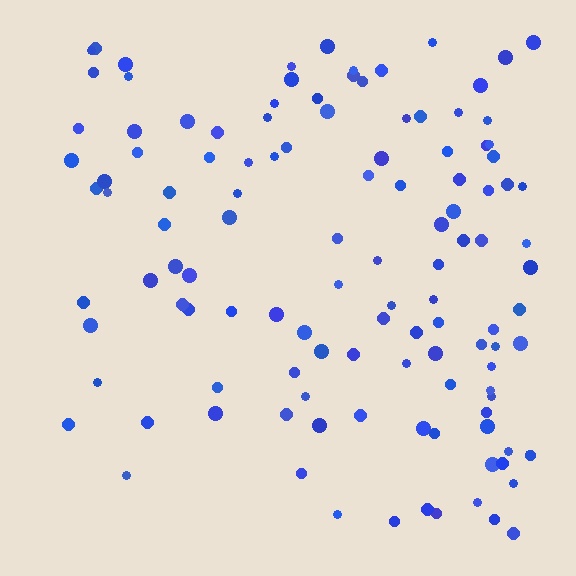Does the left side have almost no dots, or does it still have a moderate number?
Still a moderate number, just noticeably fewer than the right.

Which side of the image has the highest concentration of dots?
The right.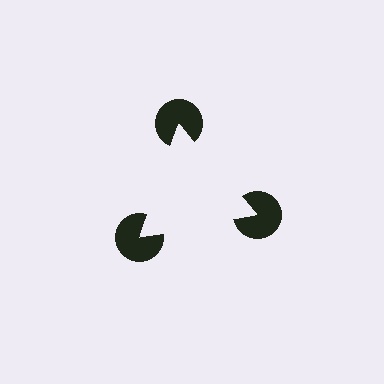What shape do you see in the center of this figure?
An illusory triangle — its edges are inferred from the aligned wedge cuts in the pac-man discs, not physically drawn.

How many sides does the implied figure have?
3 sides.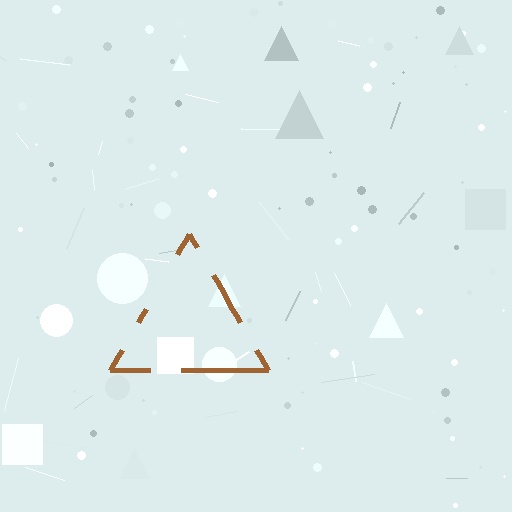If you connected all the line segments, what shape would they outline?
They would outline a triangle.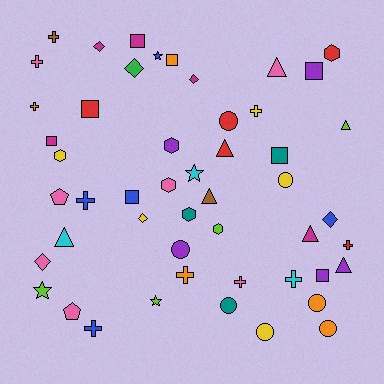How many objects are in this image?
There are 50 objects.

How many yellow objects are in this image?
There are 5 yellow objects.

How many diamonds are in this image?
There are 6 diamonds.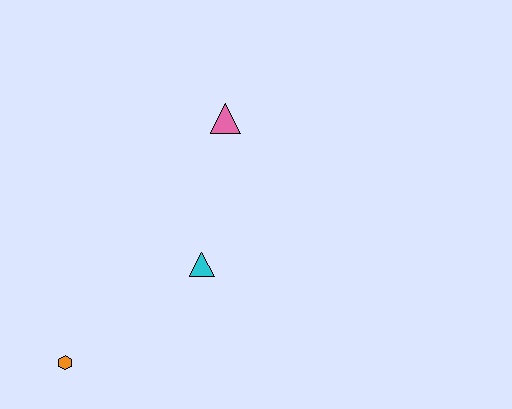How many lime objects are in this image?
There are no lime objects.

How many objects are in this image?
There are 3 objects.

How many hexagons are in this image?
There is 1 hexagon.